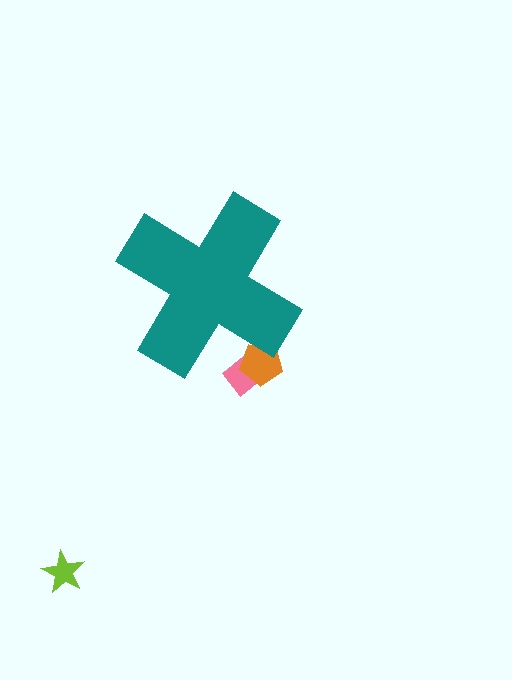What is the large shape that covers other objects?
A teal cross.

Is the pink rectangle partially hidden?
Yes, the pink rectangle is partially hidden behind the teal cross.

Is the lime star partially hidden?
No, the lime star is fully visible.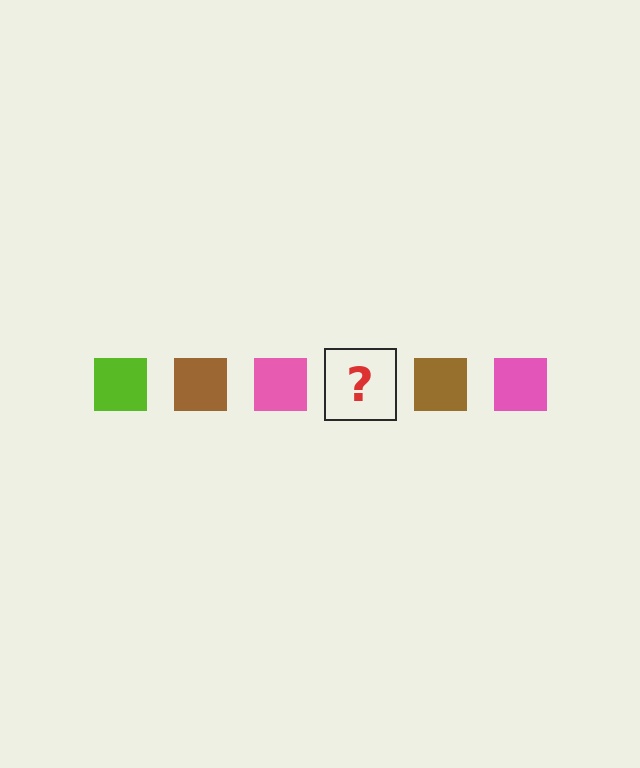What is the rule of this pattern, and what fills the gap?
The rule is that the pattern cycles through lime, brown, pink squares. The gap should be filled with a lime square.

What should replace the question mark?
The question mark should be replaced with a lime square.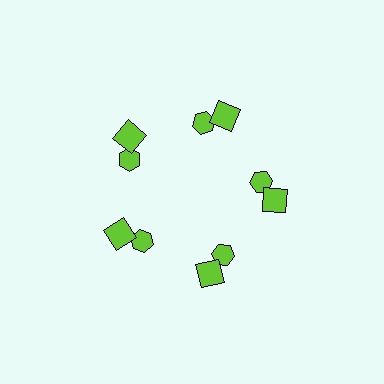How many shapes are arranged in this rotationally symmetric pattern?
There are 10 shapes, arranged in 5 groups of 2.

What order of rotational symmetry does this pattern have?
This pattern has 5-fold rotational symmetry.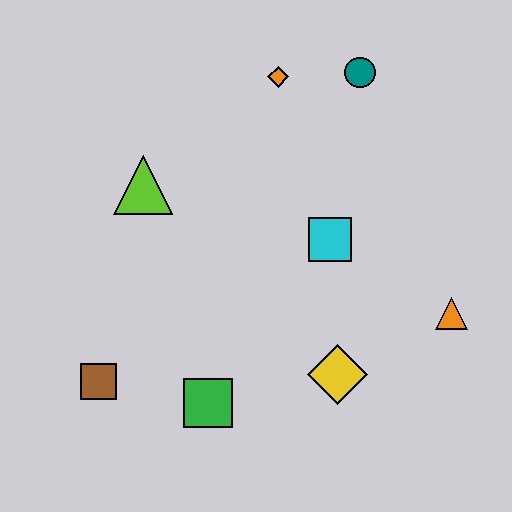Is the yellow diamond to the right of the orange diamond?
Yes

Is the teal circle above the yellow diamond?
Yes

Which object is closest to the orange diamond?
The teal circle is closest to the orange diamond.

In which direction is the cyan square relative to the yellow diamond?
The cyan square is above the yellow diamond.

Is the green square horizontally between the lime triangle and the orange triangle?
Yes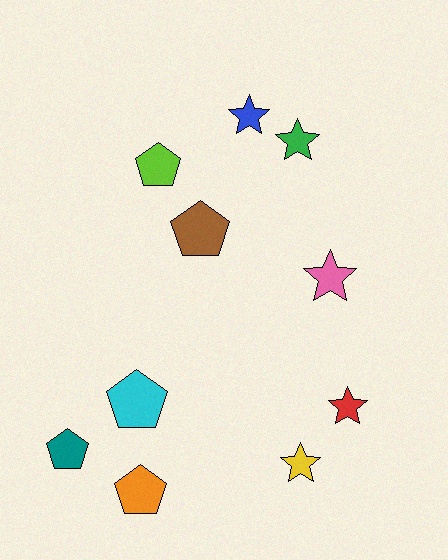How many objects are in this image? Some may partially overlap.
There are 10 objects.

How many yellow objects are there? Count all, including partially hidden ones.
There is 1 yellow object.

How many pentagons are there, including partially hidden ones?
There are 5 pentagons.